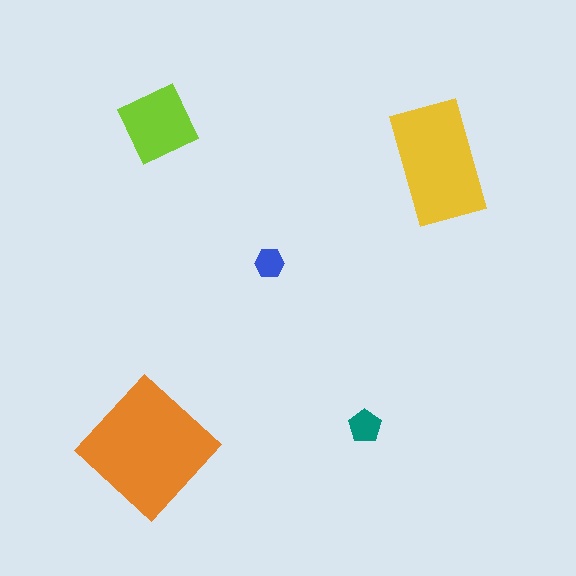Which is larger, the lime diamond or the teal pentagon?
The lime diamond.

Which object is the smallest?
The blue hexagon.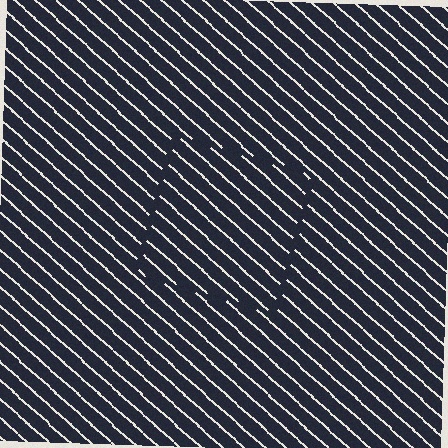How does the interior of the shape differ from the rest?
The interior of the shape contains the same grating, shifted by half a period — the contour is defined by the phase discontinuity where line-ends from the inner and outer gratings abut.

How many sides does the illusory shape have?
4 sides — the line-ends trace a square.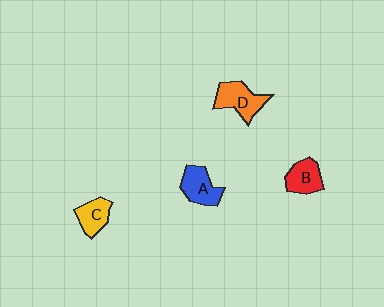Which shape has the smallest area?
Shape C (yellow).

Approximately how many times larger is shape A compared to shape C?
Approximately 1.2 times.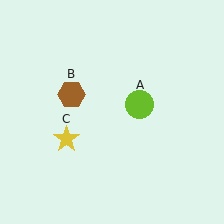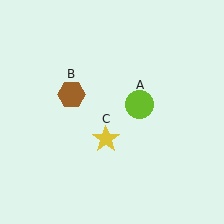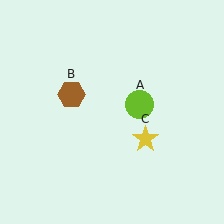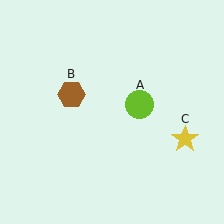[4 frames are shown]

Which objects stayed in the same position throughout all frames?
Lime circle (object A) and brown hexagon (object B) remained stationary.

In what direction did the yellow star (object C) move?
The yellow star (object C) moved right.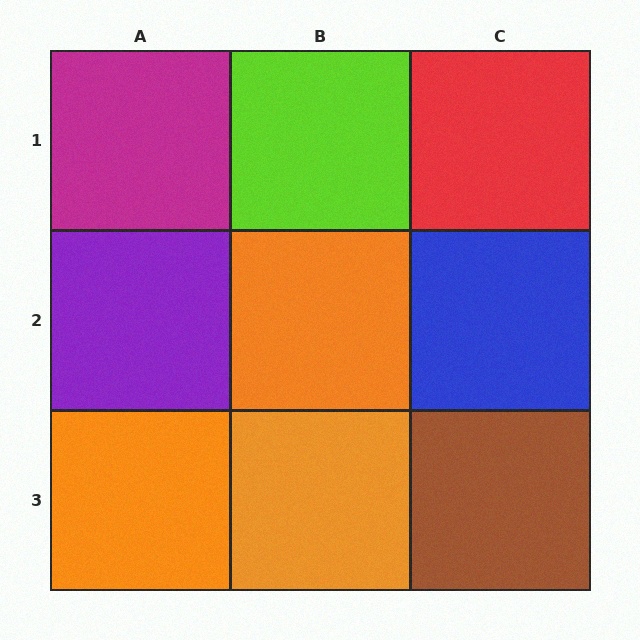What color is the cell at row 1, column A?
Magenta.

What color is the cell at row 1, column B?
Lime.